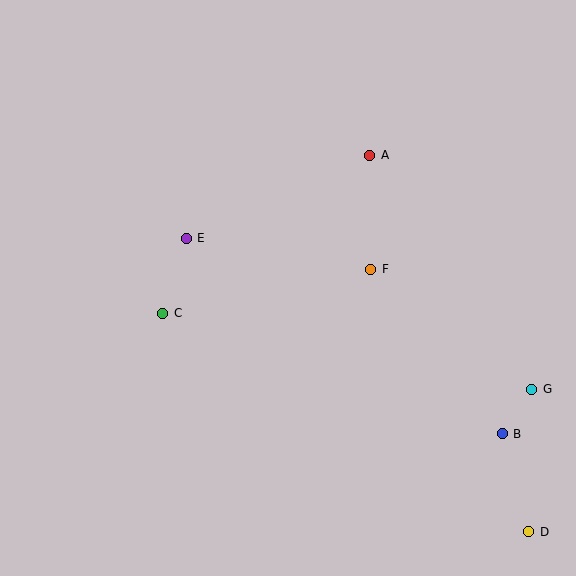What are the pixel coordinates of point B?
Point B is at (502, 434).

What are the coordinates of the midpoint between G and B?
The midpoint between G and B is at (517, 412).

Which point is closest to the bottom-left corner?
Point C is closest to the bottom-left corner.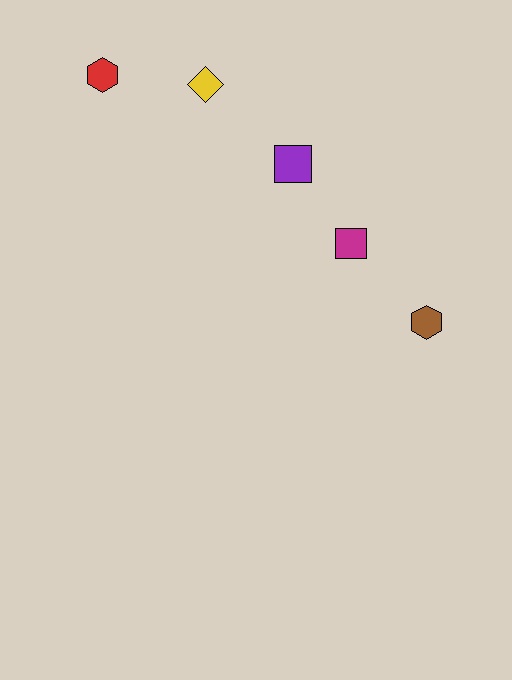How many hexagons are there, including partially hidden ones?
There are 2 hexagons.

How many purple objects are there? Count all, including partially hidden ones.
There is 1 purple object.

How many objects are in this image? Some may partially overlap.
There are 5 objects.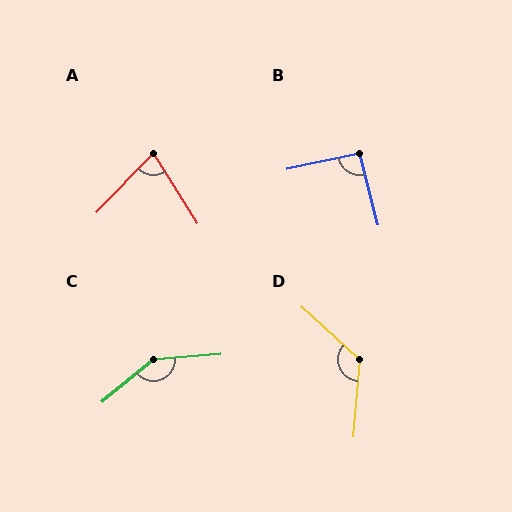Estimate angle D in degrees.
Approximately 128 degrees.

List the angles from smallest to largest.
A (76°), B (93°), D (128°), C (145°).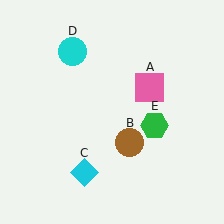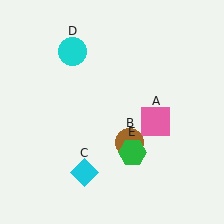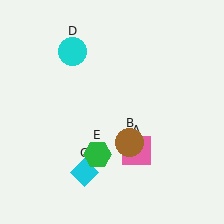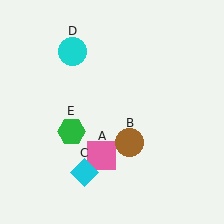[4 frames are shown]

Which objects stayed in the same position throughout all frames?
Brown circle (object B) and cyan diamond (object C) and cyan circle (object D) remained stationary.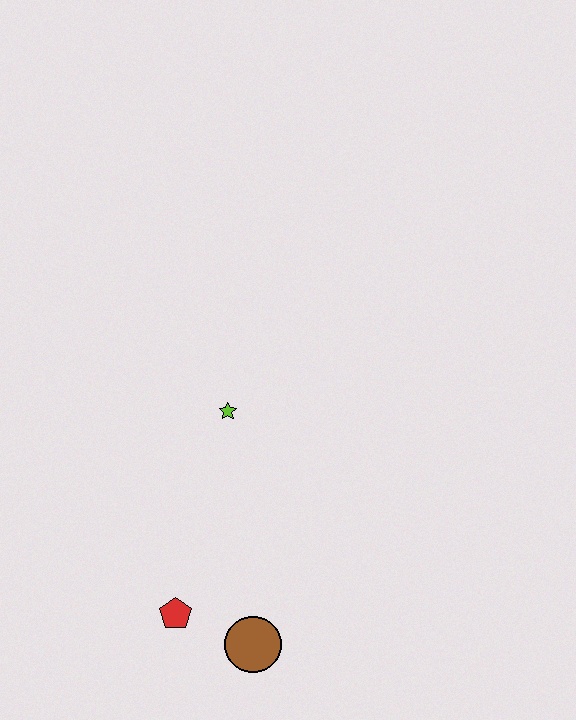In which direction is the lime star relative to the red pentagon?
The lime star is above the red pentagon.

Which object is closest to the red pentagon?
The brown circle is closest to the red pentagon.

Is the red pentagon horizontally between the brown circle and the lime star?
No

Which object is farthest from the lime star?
The brown circle is farthest from the lime star.